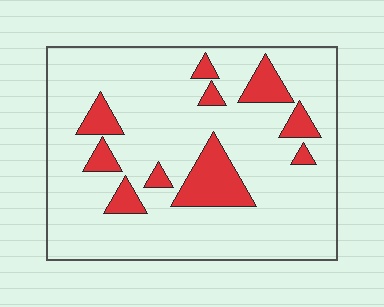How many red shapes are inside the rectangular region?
10.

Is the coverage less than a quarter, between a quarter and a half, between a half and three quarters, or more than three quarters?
Less than a quarter.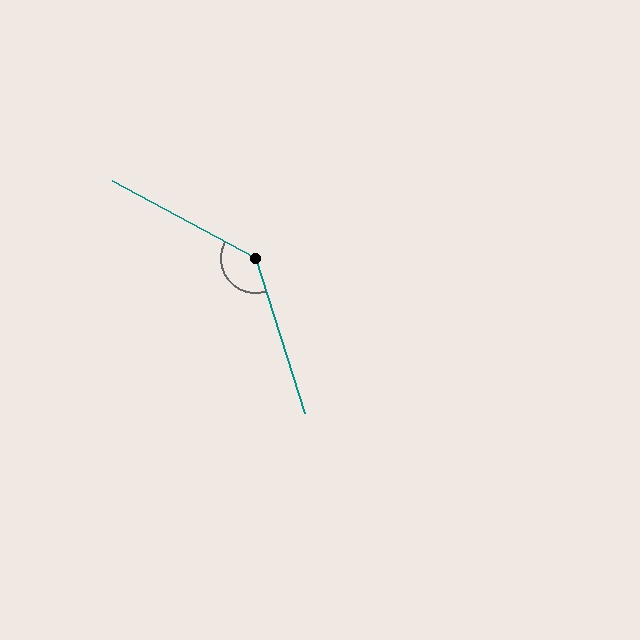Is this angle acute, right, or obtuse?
It is obtuse.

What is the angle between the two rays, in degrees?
Approximately 136 degrees.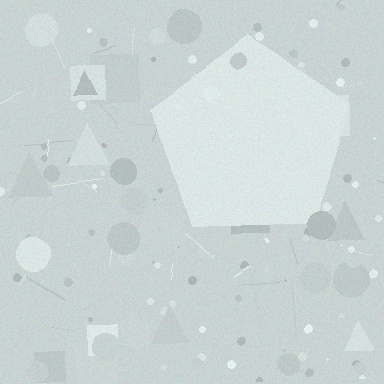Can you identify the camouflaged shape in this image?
The camouflaged shape is a pentagon.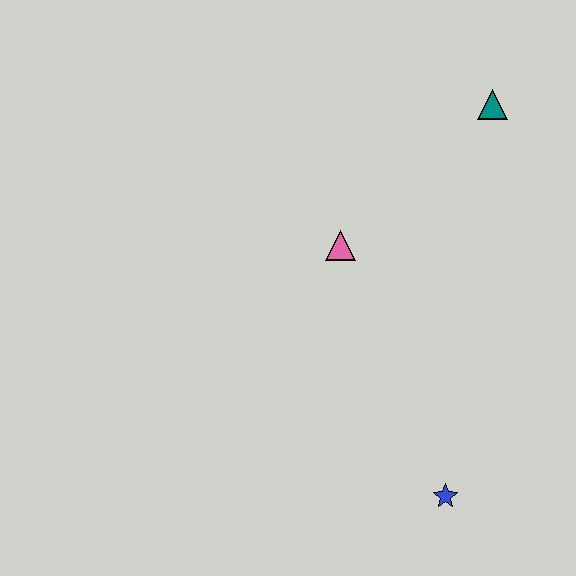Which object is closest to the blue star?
The pink triangle is closest to the blue star.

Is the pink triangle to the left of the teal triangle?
Yes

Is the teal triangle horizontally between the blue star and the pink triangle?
No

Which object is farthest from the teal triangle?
The blue star is farthest from the teal triangle.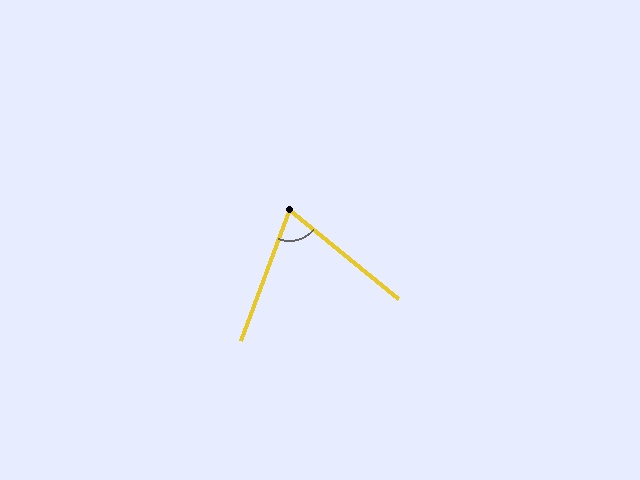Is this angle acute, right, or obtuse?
It is acute.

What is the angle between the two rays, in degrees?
Approximately 71 degrees.